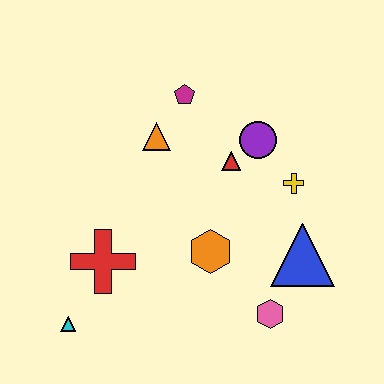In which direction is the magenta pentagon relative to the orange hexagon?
The magenta pentagon is above the orange hexagon.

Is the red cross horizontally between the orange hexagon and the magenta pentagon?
No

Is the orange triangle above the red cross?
Yes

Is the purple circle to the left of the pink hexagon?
Yes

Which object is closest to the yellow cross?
The purple circle is closest to the yellow cross.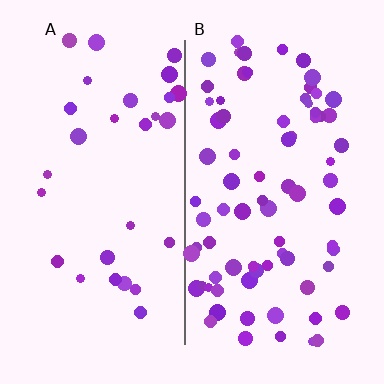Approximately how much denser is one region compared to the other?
Approximately 2.6× — region B over region A.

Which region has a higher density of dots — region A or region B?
B (the right).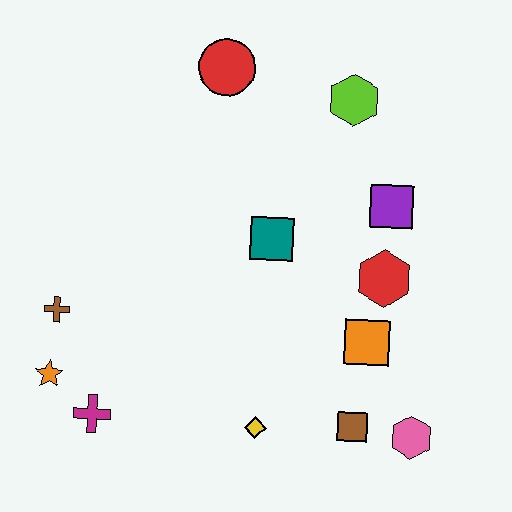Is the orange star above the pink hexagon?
Yes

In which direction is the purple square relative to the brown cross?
The purple square is to the right of the brown cross.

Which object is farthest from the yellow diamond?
The red circle is farthest from the yellow diamond.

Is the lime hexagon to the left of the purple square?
Yes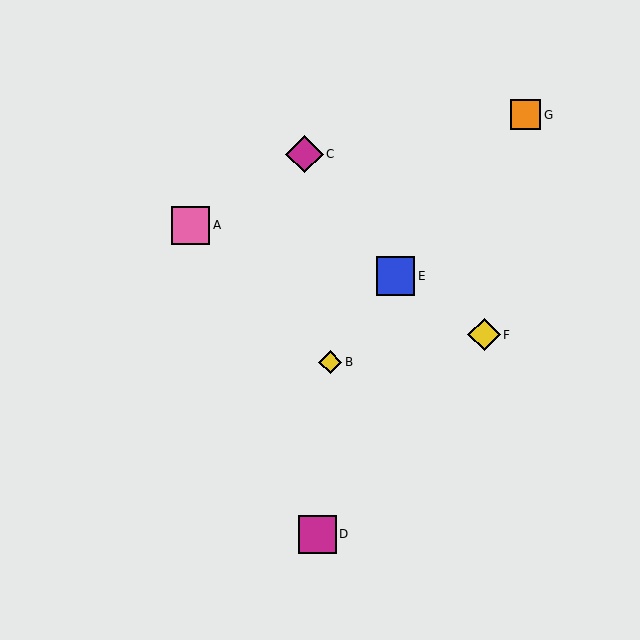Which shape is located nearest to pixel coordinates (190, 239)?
The pink square (labeled A) at (191, 225) is nearest to that location.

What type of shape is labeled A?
Shape A is a pink square.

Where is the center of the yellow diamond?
The center of the yellow diamond is at (330, 362).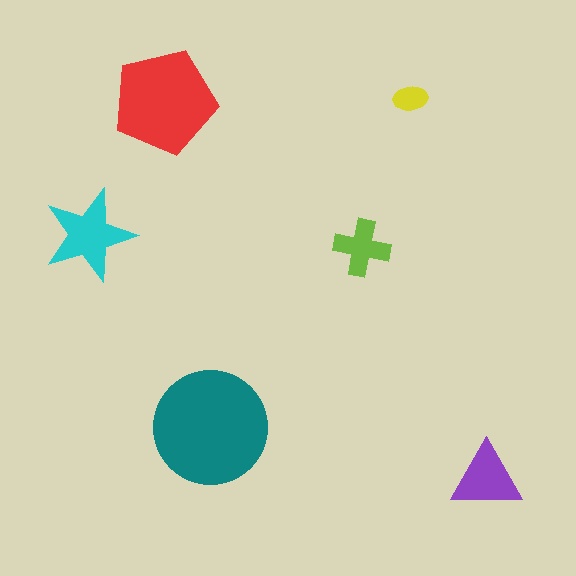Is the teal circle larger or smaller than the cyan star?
Larger.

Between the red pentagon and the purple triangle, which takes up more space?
The red pentagon.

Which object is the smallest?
The yellow ellipse.